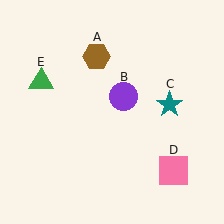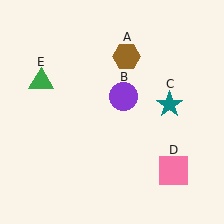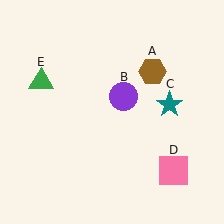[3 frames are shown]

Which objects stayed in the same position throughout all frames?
Purple circle (object B) and teal star (object C) and pink square (object D) and green triangle (object E) remained stationary.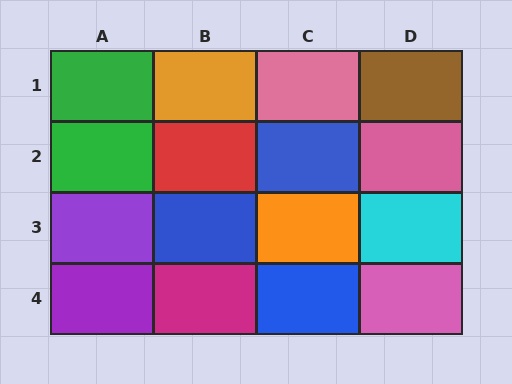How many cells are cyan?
1 cell is cyan.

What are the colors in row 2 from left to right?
Green, red, blue, pink.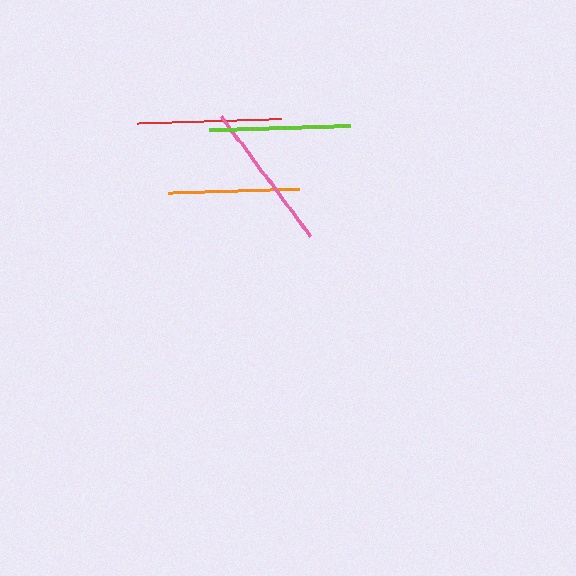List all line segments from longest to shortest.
From longest to shortest: pink, red, lime, orange.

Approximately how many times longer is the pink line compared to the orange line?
The pink line is approximately 1.2 times the length of the orange line.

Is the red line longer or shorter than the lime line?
The red line is longer than the lime line.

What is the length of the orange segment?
The orange segment is approximately 131 pixels long.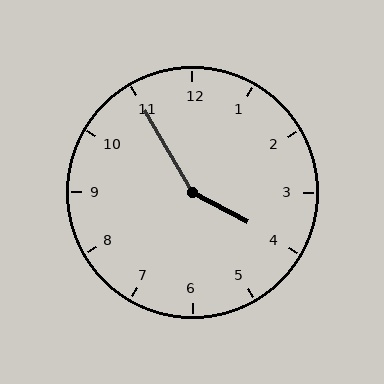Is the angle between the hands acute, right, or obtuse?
It is obtuse.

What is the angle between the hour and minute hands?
Approximately 148 degrees.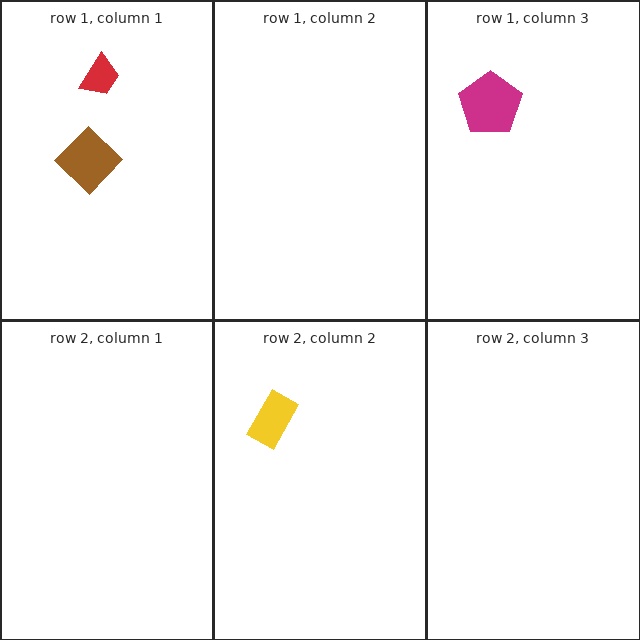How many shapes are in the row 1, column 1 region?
2.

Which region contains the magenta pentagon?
The row 1, column 3 region.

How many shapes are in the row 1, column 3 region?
1.